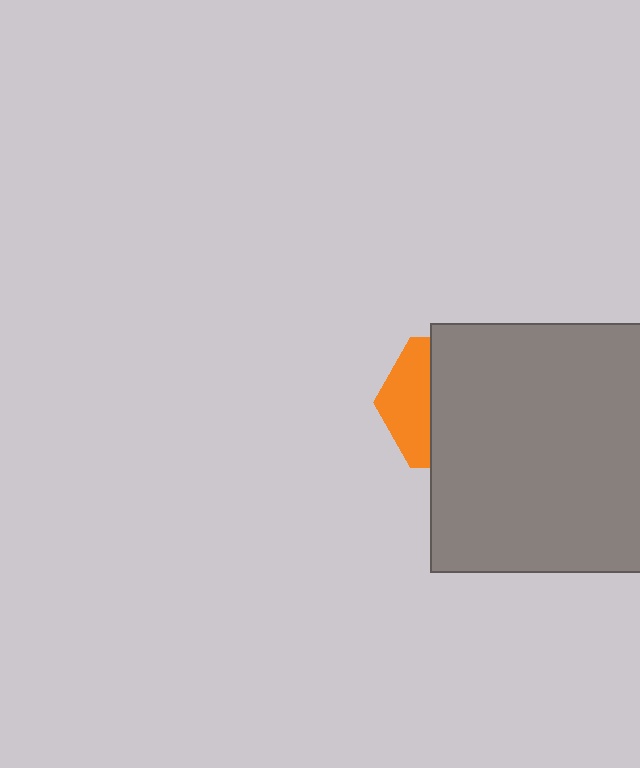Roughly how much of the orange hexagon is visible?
A small part of it is visible (roughly 33%).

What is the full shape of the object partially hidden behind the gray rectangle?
The partially hidden object is an orange hexagon.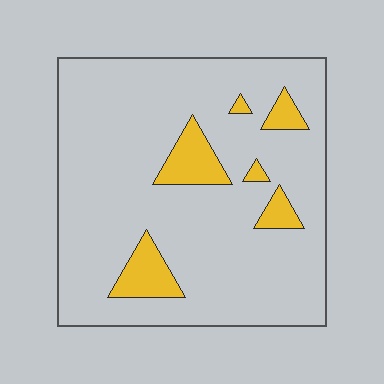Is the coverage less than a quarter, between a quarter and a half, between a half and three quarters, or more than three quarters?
Less than a quarter.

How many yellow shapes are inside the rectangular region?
6.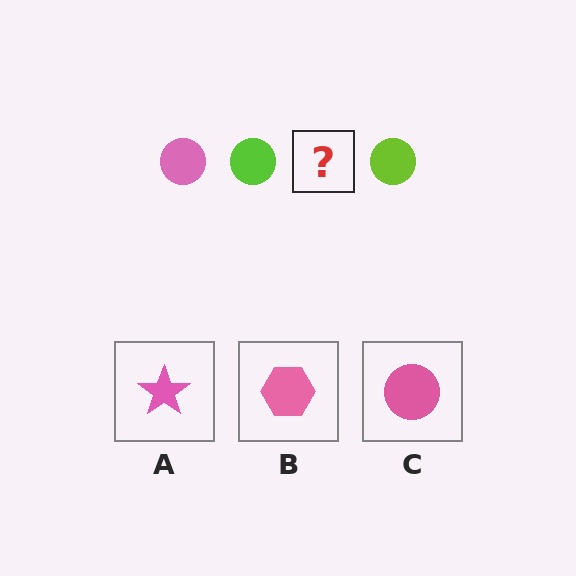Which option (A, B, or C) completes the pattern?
C.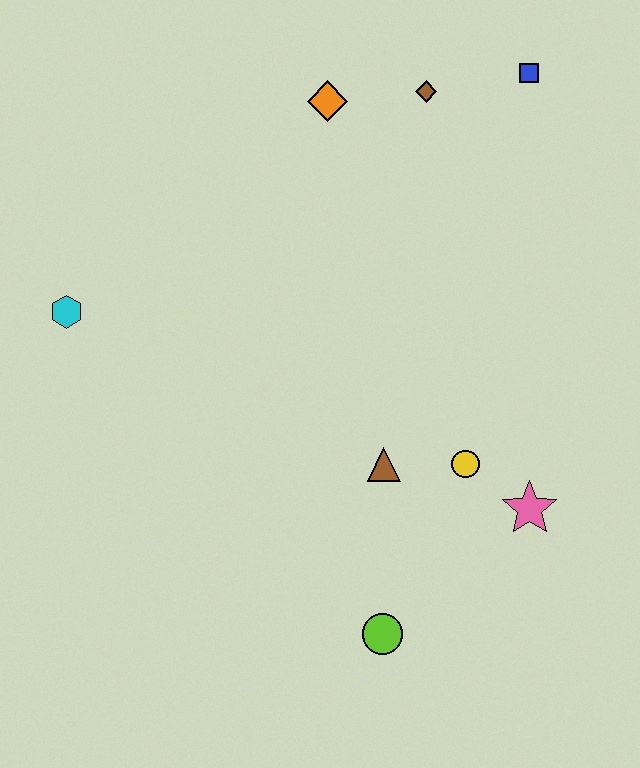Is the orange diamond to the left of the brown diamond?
Yes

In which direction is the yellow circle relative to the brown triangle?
The yellow circle is to the right of the brown triangle.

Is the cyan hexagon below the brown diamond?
Yes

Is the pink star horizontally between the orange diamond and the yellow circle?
No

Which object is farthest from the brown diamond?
The lime circle is farthest from the brown diamond.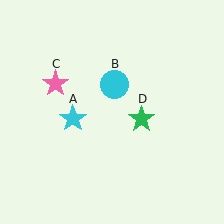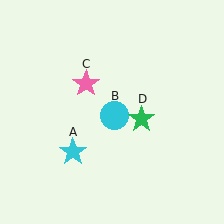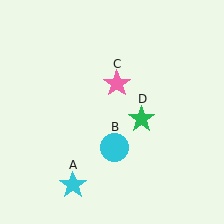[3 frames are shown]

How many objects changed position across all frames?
3 objects changed position: cyan star (object A), cyan circle (object B), pink star (object C).